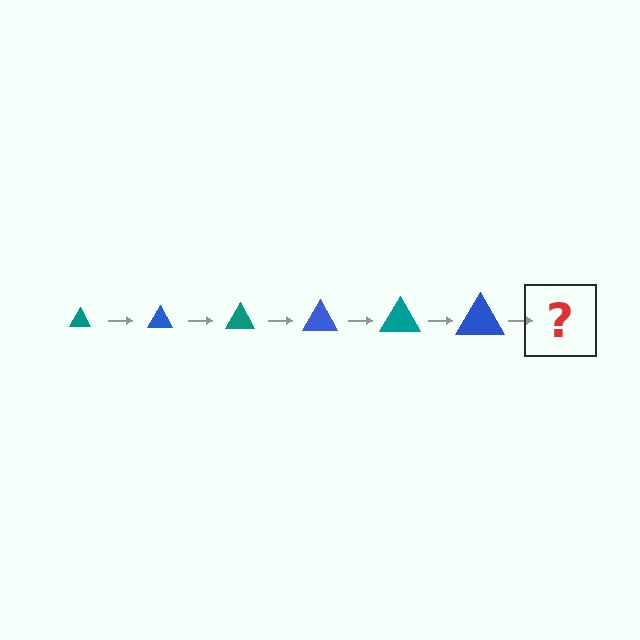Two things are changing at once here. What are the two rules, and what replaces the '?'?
The two rules are that the triangle grows larger each step and the color cycles through teal and blue. The '?' should be a teal triangle, larger than the previous one.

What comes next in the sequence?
The next element should be a teal triangle, larger than the previous one.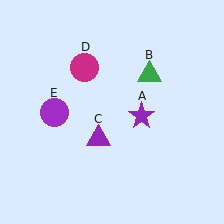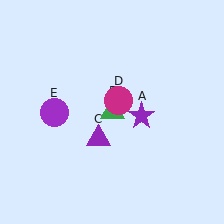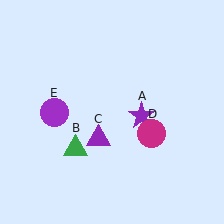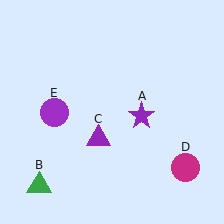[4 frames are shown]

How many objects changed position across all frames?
2 objects changed position: green triangle (object B), magenta circle (object D).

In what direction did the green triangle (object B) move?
The green triangle (object B) moved down and to the left.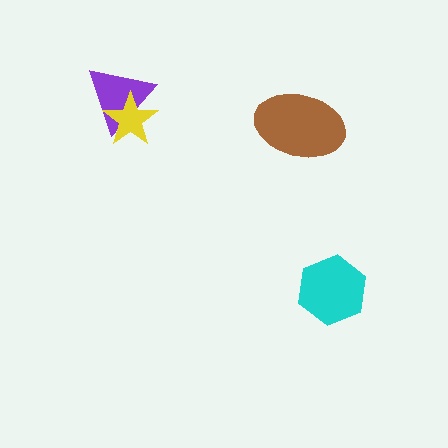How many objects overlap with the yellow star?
1 object overlaps with the yellow star.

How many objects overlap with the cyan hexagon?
0 objects overlap with the cyan hexagon.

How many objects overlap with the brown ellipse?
0 objects overlap with the brown ellipse.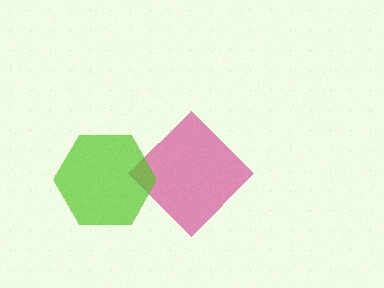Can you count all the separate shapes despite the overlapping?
Yes, there are 2 separate shapes.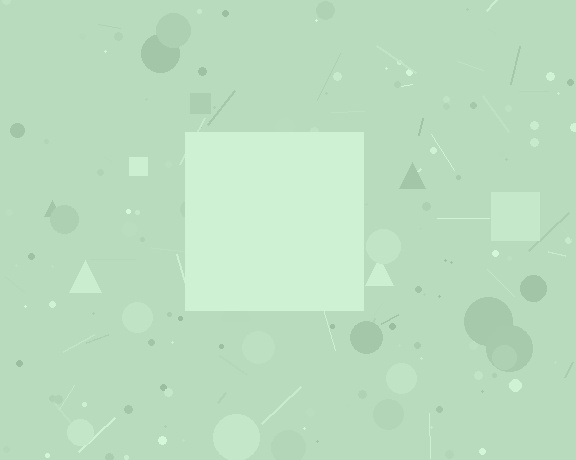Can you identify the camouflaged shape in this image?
The camouflaged shape is a square.